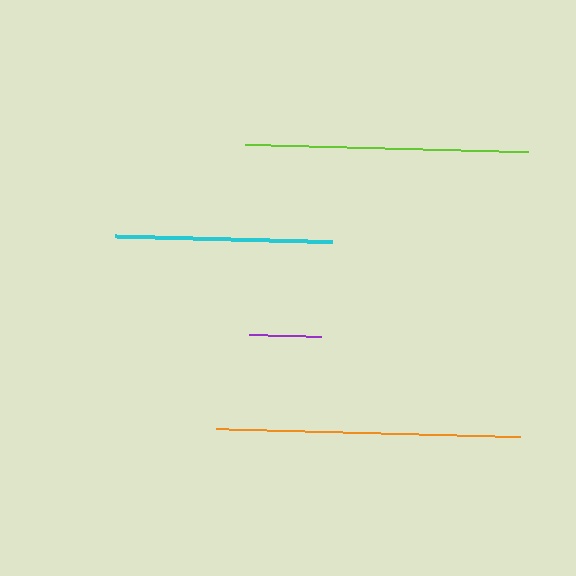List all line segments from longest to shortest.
From longest to shortest: orange, lime, cyan, purple.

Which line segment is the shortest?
The purple line is the shortest at approximately 72 pixels.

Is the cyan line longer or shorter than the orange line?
The orange line is longer than the cyan line.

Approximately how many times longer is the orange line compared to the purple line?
The orange line is approximately 4.2 times the length of the purple line.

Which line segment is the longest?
The orange line is the longest at approximately 305 pixels.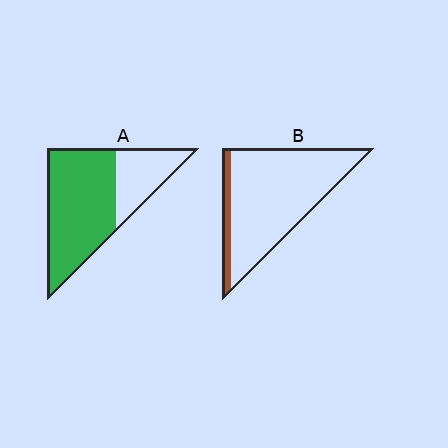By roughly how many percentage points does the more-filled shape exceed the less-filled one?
By roughly 60 percentage points (A over B).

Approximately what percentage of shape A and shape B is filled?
A is approximately 70% and B is approximately 10%.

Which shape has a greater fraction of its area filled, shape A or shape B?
Shape A.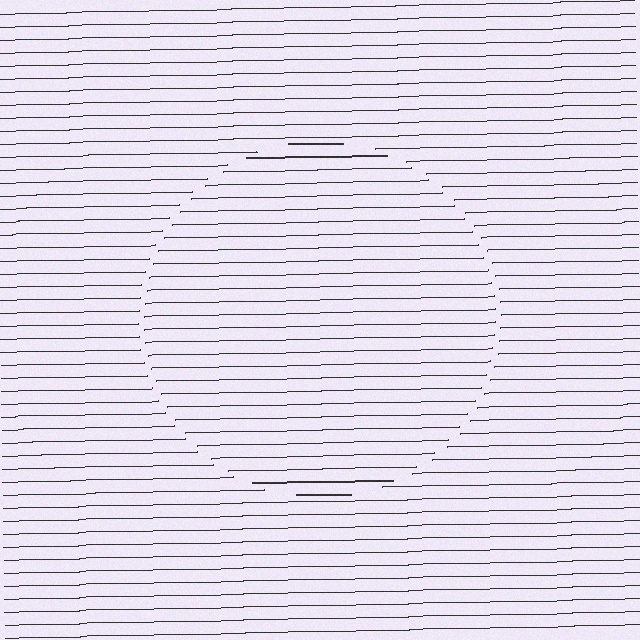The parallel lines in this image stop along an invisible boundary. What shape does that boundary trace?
An illusory circle. The interior of the shape contains the same grating, shifted by half a period — the contour is defined by the phase discontinuity where line-ends from the inner and outer gratings abut.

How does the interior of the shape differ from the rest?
The interior of the shape contains the same grating, shifted by half a period — the contour is defined by the phase discontinuity where line-ends from the inner and outer gratings abut.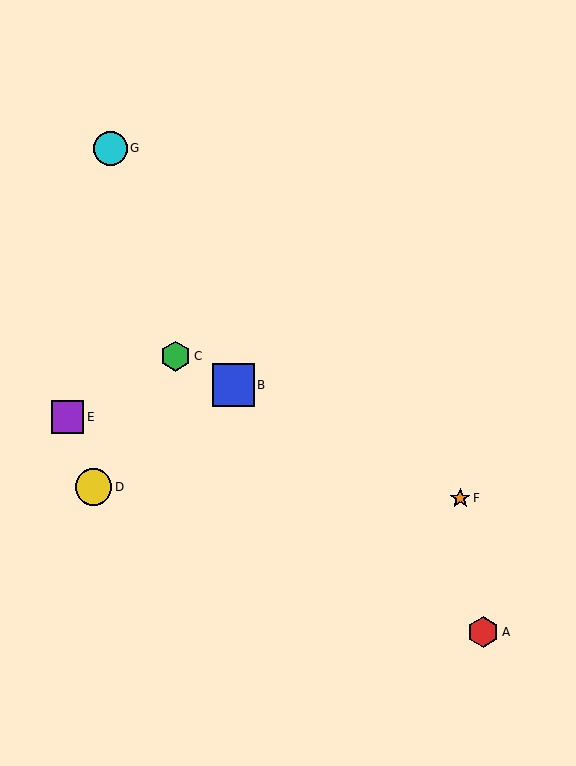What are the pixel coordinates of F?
Object F is at (460, 498).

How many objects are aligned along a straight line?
3 objects (B, C, F) are aligned along a straight line.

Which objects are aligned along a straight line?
Objects B, C, F are aligned along a straight line.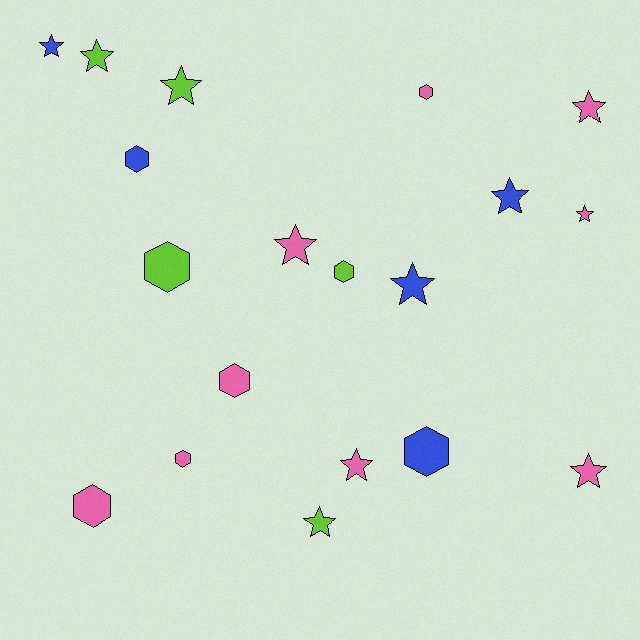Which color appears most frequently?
Pink, with 9 objects.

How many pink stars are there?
There are 5 pink stars.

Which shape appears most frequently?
Star, with 11 objects.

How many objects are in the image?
There are 19 objects.